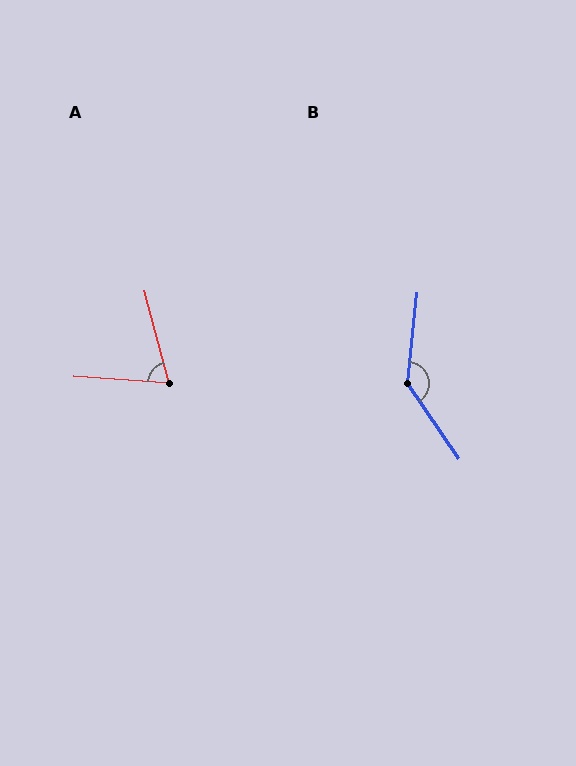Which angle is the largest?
B, at approximately 139 degrees.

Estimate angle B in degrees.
Approximately 139 degrees.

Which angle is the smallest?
A, at approximately 72 degrees.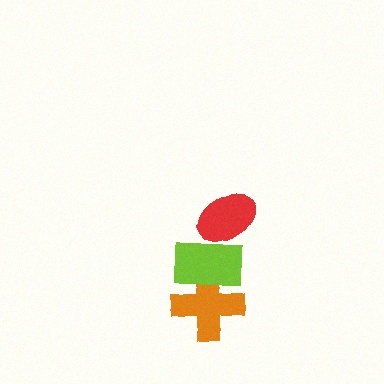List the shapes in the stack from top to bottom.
From top to bottom: the red ellipse, the lime rectangle, the orange cross.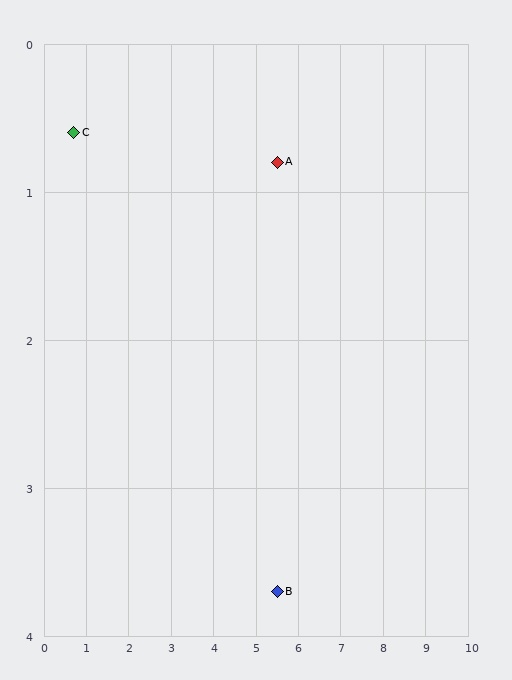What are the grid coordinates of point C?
Point C is at approximately (0.7, 0.6).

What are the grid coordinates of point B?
Point B is at approximately (5.5, 3.7).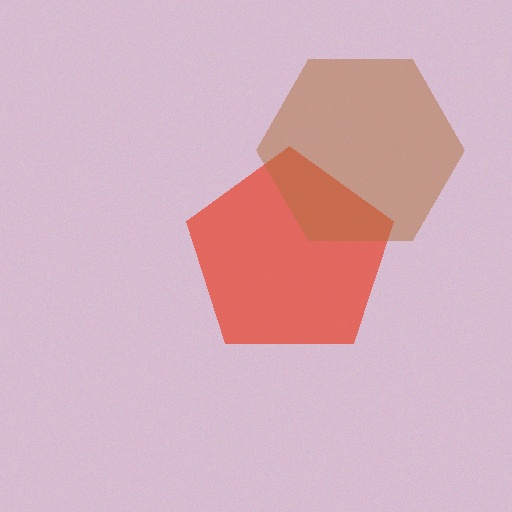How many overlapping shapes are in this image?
There are 2 overlapping shapes in the image.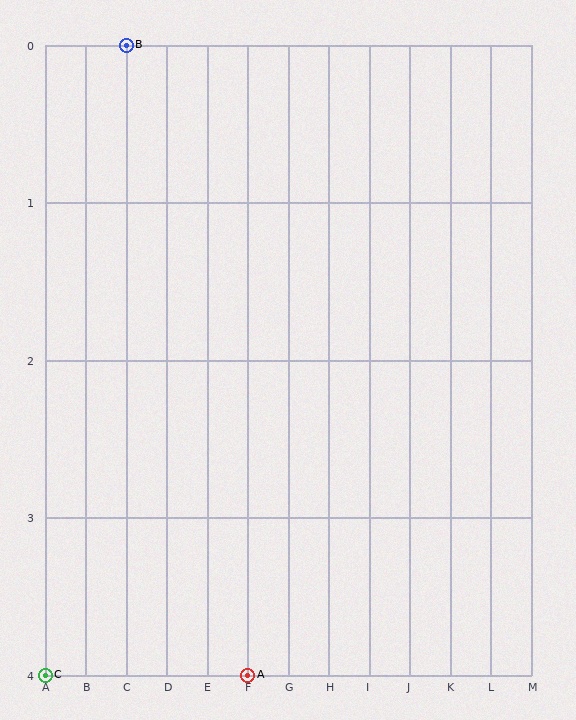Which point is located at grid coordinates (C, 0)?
Point B is at (C, 0).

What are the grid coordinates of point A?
Point A is at grid coordinates (F, 4).